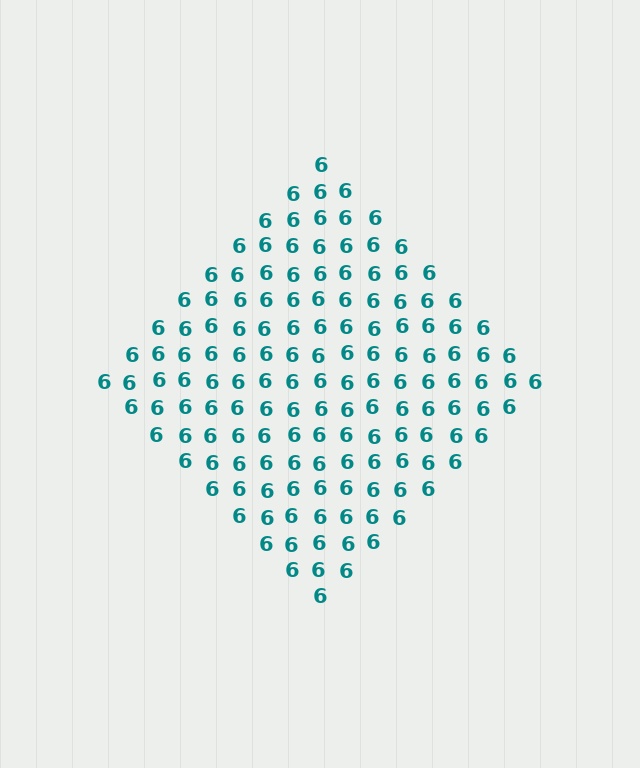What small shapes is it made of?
It is made of small digit 6's.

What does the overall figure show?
The overall figure shows a diamond.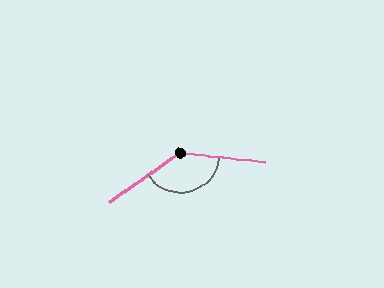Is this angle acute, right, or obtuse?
It is obtuse.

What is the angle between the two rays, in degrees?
Approximately 139 degrees.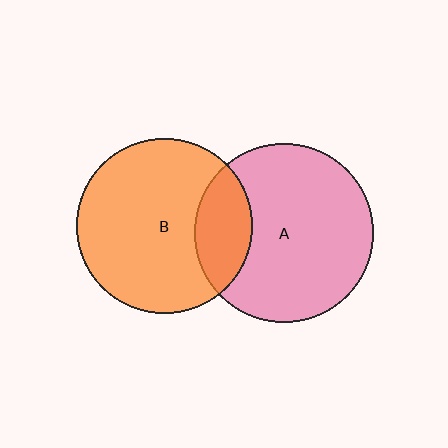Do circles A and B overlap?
Yes.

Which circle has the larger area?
Circle A (pink).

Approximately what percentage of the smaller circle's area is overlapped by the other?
Approximately 20%.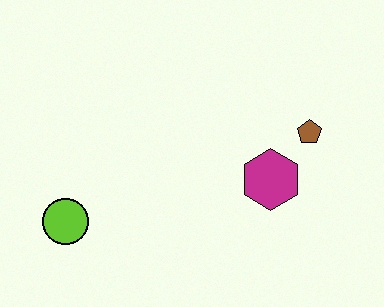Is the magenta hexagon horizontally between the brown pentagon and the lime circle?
Yes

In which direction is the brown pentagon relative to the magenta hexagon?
The brown pentagon is above the magenta hexagon.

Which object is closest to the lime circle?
The magenta hexagon is closest to the lime circle.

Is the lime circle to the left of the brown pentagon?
Yes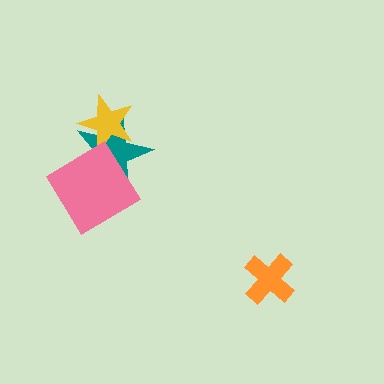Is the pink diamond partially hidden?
No, no other shape covers it.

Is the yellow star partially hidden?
Yes, it is partially covered by another shape.